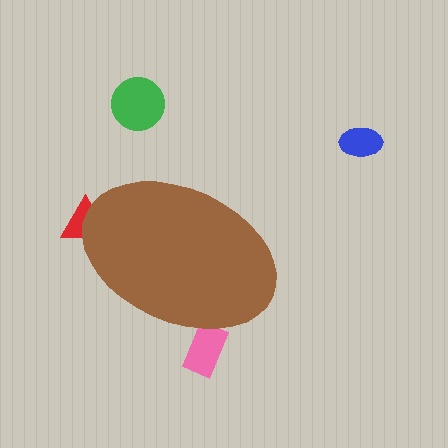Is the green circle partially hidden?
No, the green circle is fully visible.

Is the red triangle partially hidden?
Yes, the red triangle is partially hidden behind the brown ellipse.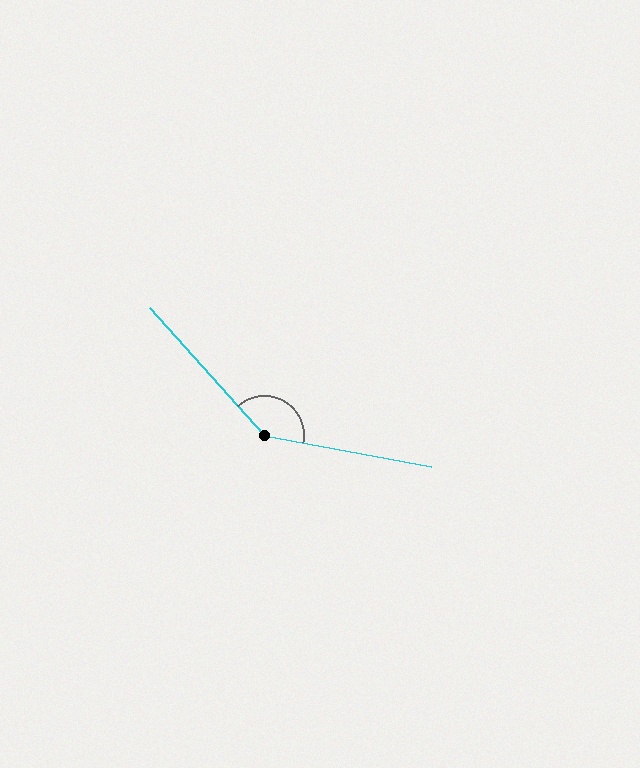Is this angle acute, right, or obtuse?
It is obtuse.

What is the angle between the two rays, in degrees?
Approximately 142 degrees.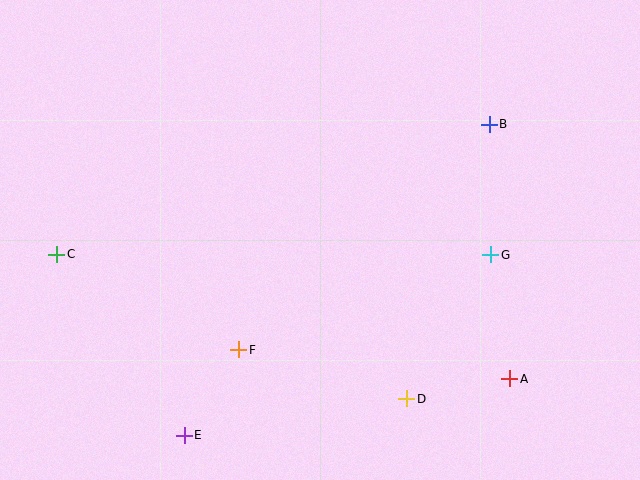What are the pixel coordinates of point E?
Point E is at (184, 435).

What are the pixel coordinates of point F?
Point F is at (239, 350).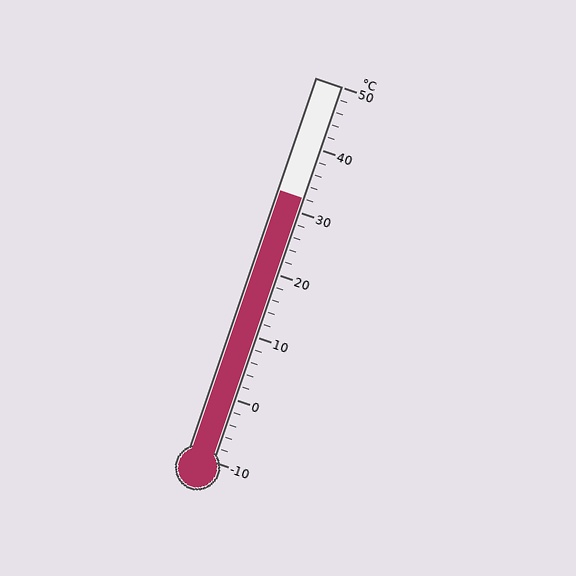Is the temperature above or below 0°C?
The temperature is above 0°C.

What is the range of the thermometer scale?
The thermometer scale ranges from -10°C to 50°C.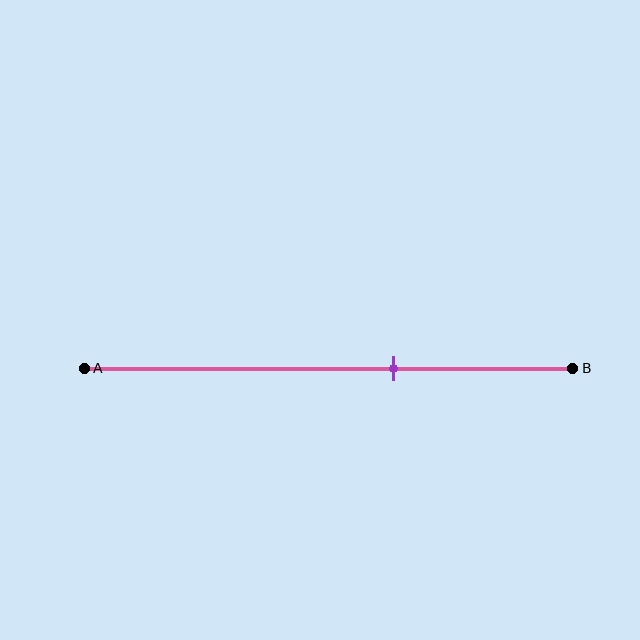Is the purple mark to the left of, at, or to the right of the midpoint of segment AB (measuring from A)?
The purple mark is to the right of the midpoint of segment AB.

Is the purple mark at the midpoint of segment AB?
No, the mark is at about 65% from A, not at the 50% midpoint.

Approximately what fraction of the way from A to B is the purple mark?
The purple mark is approximately 65% of the way from A to B.